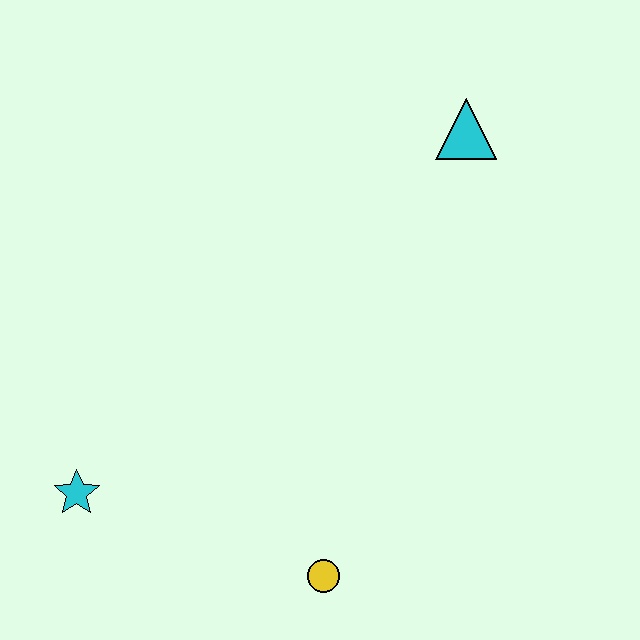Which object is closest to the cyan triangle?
The yellow circle is closest to the cyan triangle.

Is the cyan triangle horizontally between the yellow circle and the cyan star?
No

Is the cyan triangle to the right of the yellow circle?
Yes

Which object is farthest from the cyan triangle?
The cyan star is farthest from the cyan triangle.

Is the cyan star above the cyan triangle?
No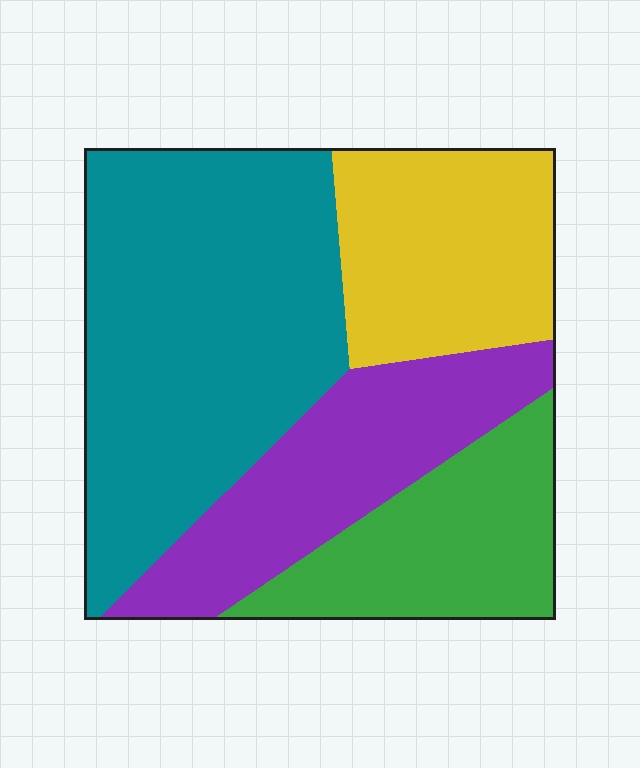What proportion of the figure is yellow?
Yellow takes up between a sixth and a third of the figure.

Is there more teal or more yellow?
Teal.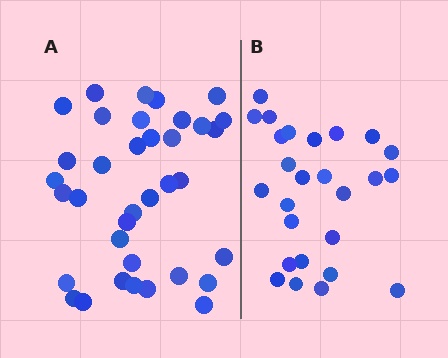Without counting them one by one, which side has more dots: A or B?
Region A (the left region) has more dots.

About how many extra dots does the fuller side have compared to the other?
Region A has roughly 10 or so more dots than region B.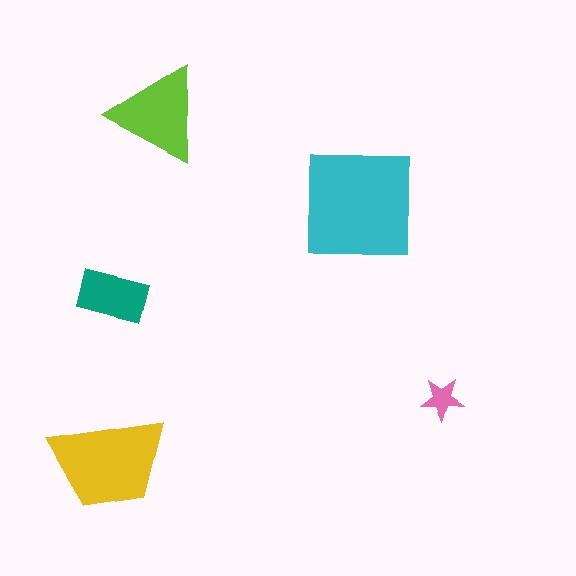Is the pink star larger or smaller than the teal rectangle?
Smaller.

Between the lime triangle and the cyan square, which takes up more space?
The cyan square.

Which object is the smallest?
The pink star.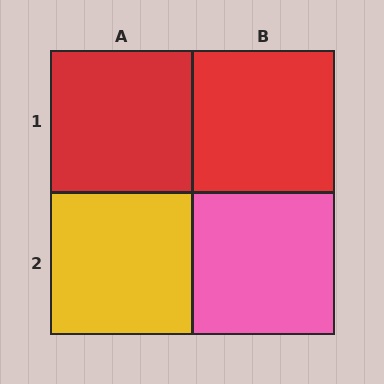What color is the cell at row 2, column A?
Yellow.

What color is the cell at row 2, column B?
Pink.